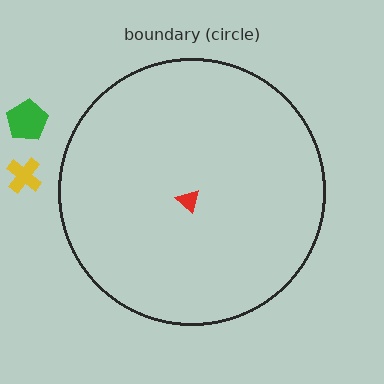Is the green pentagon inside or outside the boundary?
Outside.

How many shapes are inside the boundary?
1 inside, 2 outside.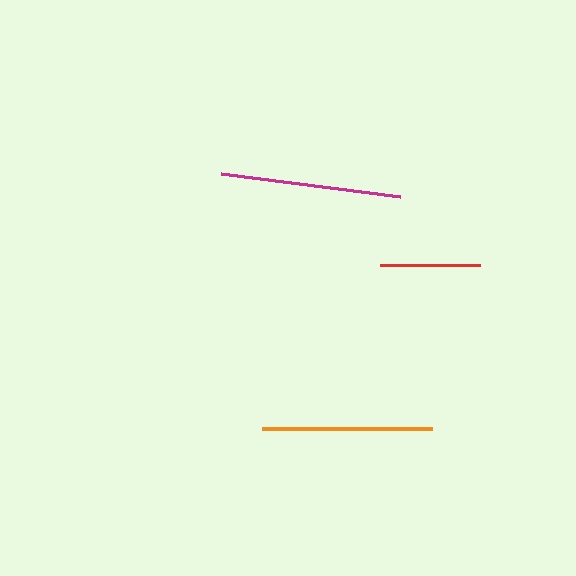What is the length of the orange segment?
The orange segment is approximately 170 pixels long.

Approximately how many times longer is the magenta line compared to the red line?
The magenta line is approximately 1.8 times the length of the red line.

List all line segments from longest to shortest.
From longest to shortest: magenta, orange, red.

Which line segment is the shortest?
The red line is the shortest at approximately 100 pixels.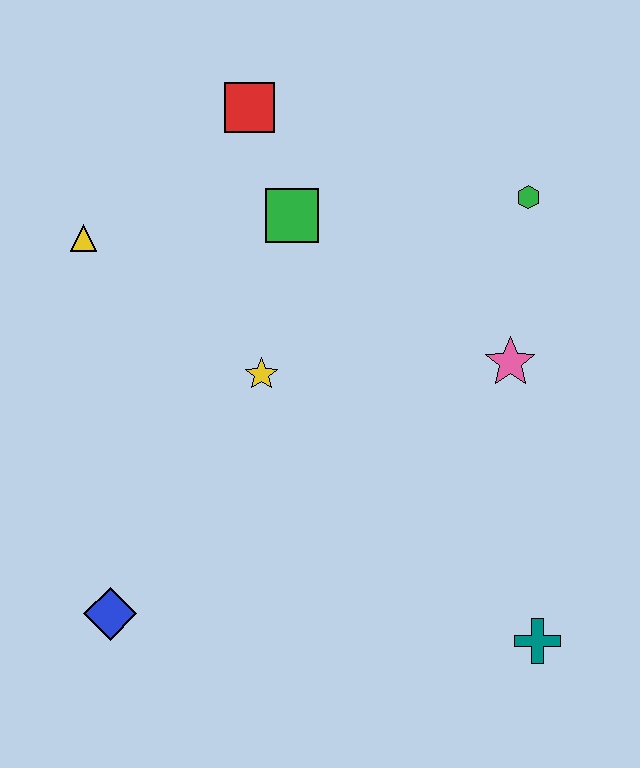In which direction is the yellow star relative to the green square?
The yellow star is below the green square.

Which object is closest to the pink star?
The green hexagon is closest to the pink star.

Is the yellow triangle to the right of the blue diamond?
No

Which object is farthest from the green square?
The teal cross is farthest from the green square.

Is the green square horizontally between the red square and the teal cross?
Yes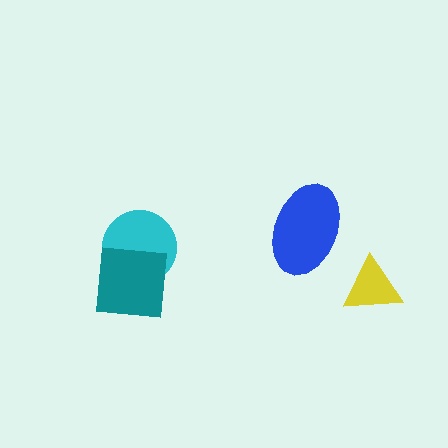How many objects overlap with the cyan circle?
1 object overlaps with the cyan circle.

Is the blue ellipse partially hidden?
No, no other shape covers it.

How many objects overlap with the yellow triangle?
0 objects overlap with the yellow triangle.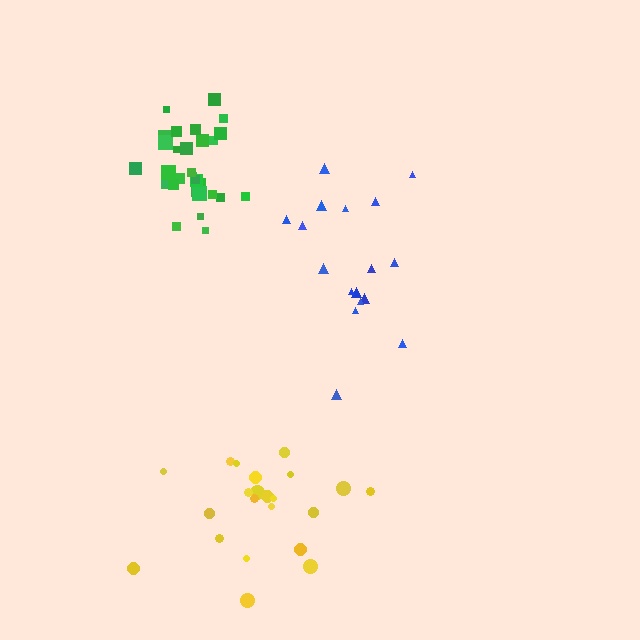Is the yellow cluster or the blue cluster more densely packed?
Yellow.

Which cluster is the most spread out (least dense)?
Blue.